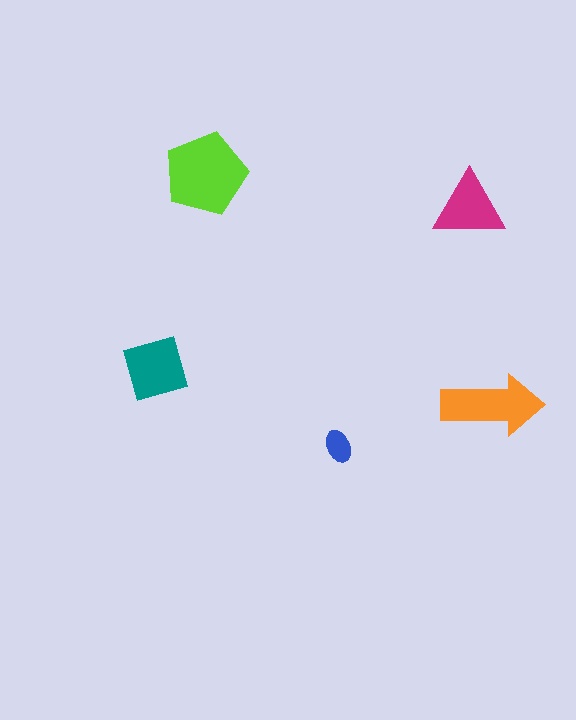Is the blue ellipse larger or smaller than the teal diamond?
Smaller.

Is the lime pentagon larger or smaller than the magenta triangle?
Larger.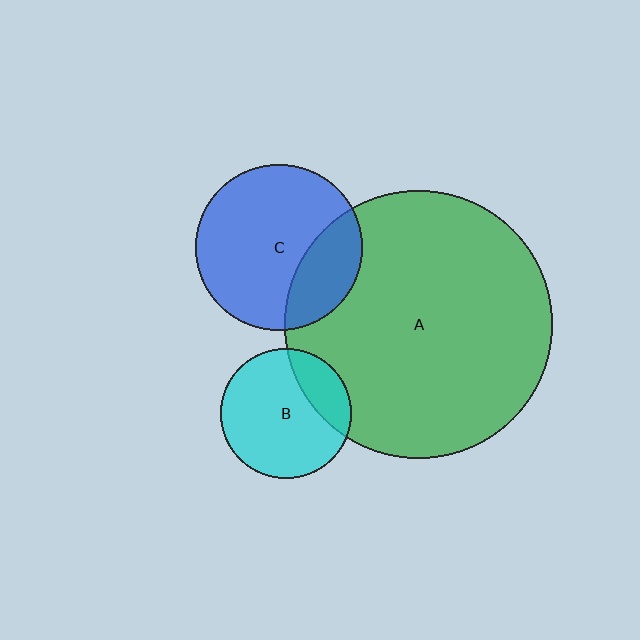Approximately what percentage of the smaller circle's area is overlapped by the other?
Approximately 25%.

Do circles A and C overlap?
Yes.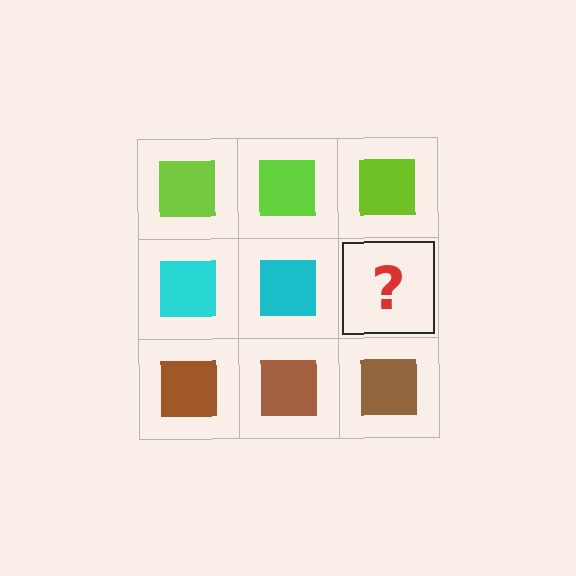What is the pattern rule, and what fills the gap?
The rule is that each row has a consistent color. The gap should be filled with a cyan square.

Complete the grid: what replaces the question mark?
The question mark should be replaced with a cyan square.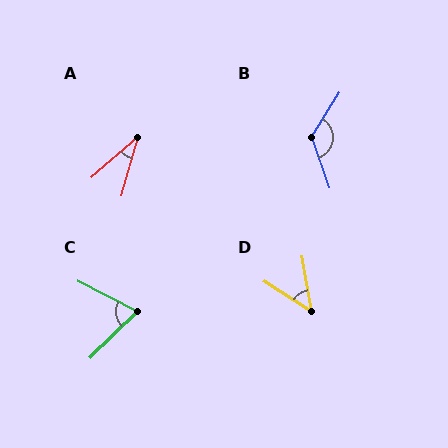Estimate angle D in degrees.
Approximately 47 degrees.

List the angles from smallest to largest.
A (33°), D (47°), C (71°), B (128°).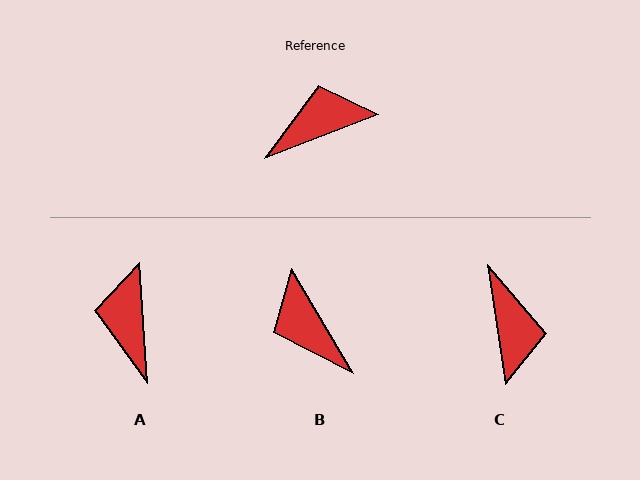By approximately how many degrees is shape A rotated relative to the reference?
Approximately 72 degrees counter-clockwise.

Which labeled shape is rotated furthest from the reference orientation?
C, about 103 degrees away.